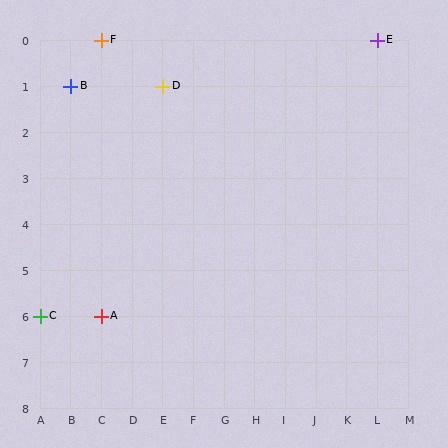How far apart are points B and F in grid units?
Points B and F are 1 column and 1 row apart (about 1.4 grid units diagonally).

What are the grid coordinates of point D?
Point D is at grid coordinates (E, 1).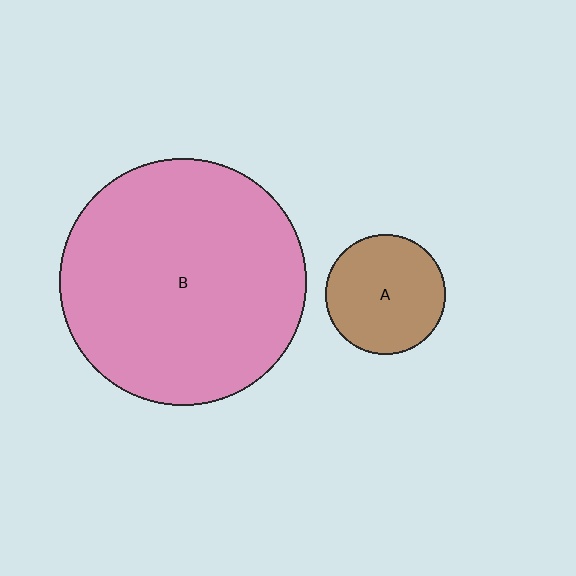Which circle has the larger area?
Circle B (pink).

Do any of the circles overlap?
No, none of the circles overlap.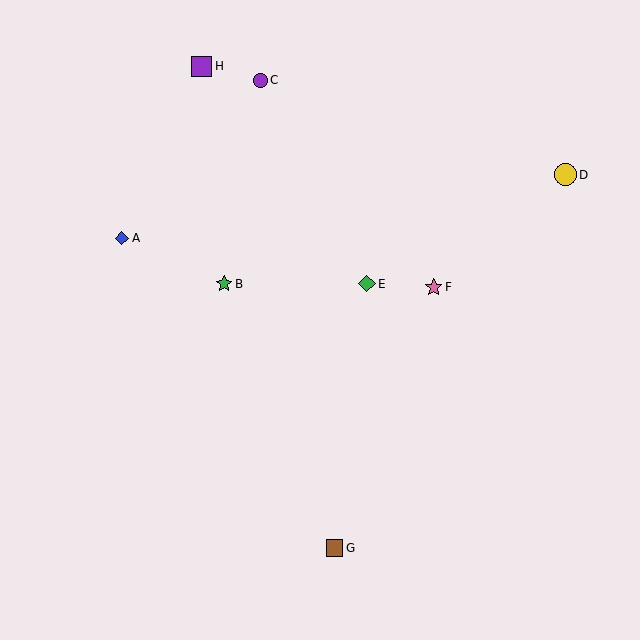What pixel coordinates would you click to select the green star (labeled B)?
Click at (224, 284) to select the green star B.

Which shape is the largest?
The yellow circle (labeled D) is the largest.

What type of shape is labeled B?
Shape B is a green star.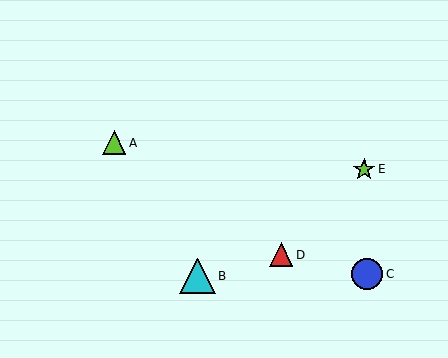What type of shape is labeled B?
Shape B is a cyan triangle.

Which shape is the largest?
The cyan triangle (labeled B) is the largest.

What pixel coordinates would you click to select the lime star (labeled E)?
Click at (364, 169) to select the lime star E.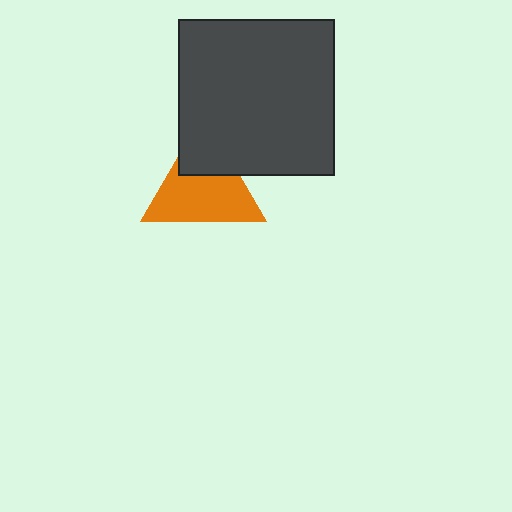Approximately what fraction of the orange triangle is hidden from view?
Roughly 32% of the orange triangle is hidden behind the dark gray square.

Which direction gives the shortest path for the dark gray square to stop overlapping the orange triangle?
Moving up gives the shortest separation.